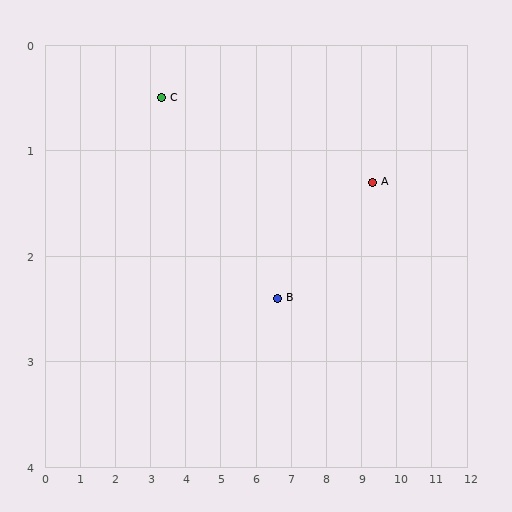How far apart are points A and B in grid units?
Points A and B are about 2.9 grid units apart.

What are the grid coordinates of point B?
Point B is at approximately (6.6, 2.4).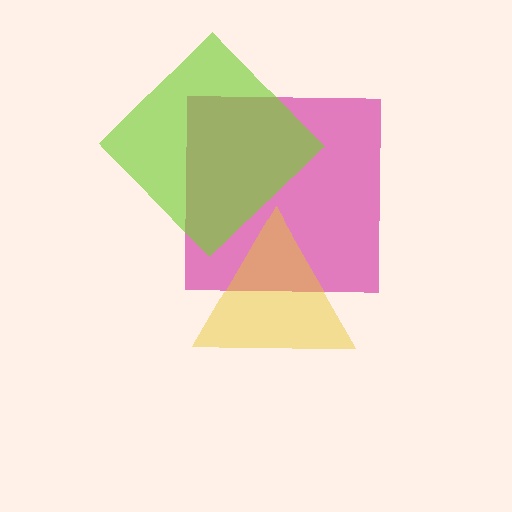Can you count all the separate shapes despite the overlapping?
Yes, there are 3 separate shapes.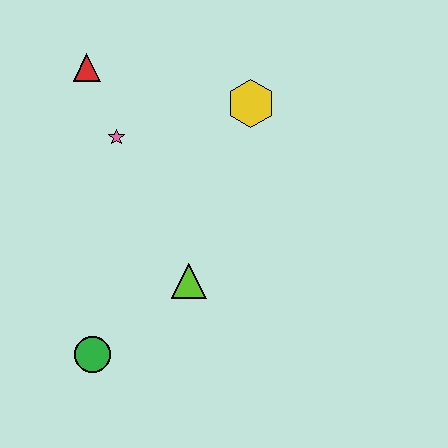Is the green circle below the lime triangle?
Yes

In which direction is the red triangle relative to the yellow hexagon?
The red triangle is to the left of the yellow hexagon.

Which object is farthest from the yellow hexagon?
The green circle is farthest from the yellow hexagon.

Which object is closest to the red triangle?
The pink star is closest to the red triangle.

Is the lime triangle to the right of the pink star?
Yes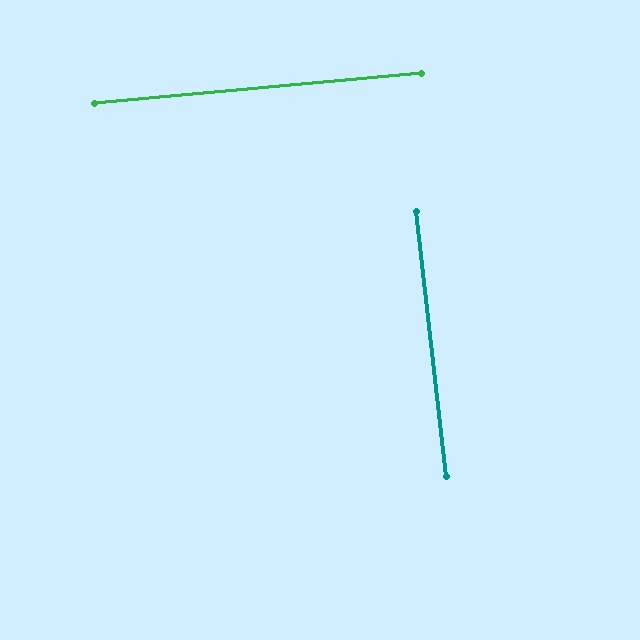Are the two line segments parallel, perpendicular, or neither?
Perpendicular — they meet at approximately 89°.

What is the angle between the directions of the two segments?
Approximately 89 degrees.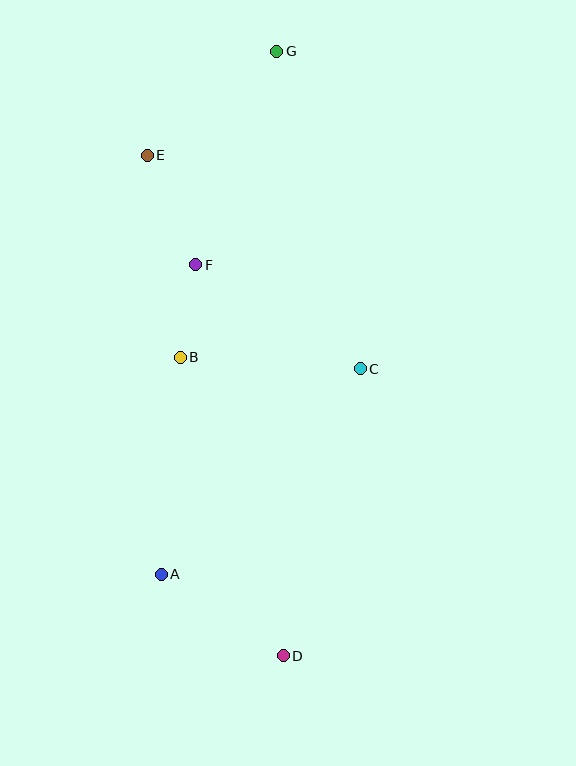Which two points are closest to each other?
Points B and F are closest to each other.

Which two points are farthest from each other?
Points D and G are farthest from each other.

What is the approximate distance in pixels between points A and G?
The distance between A and G is approximately 535 pixels.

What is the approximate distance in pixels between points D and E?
The distance between D and E is approximately 519 pixels.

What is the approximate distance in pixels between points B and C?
The distance between B and C is approximately 181 pixels.